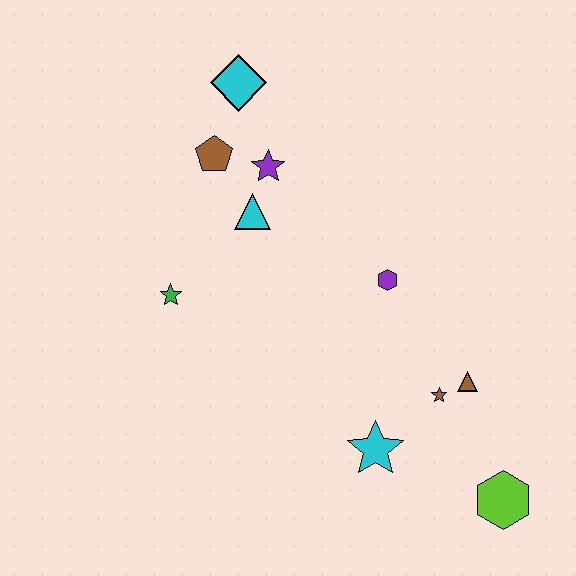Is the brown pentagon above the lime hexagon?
Yes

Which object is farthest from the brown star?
The cyan diamond is farthest from the brown star.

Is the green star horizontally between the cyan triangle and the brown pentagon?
No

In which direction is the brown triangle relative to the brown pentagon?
The brown triangle is to the right of the brown pentagon.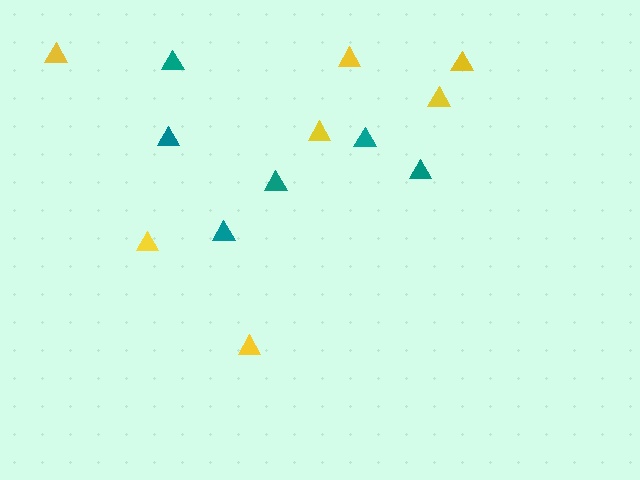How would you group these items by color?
There are 2 groups: one group of teal triangles (6) and one group of yellow triangles (7).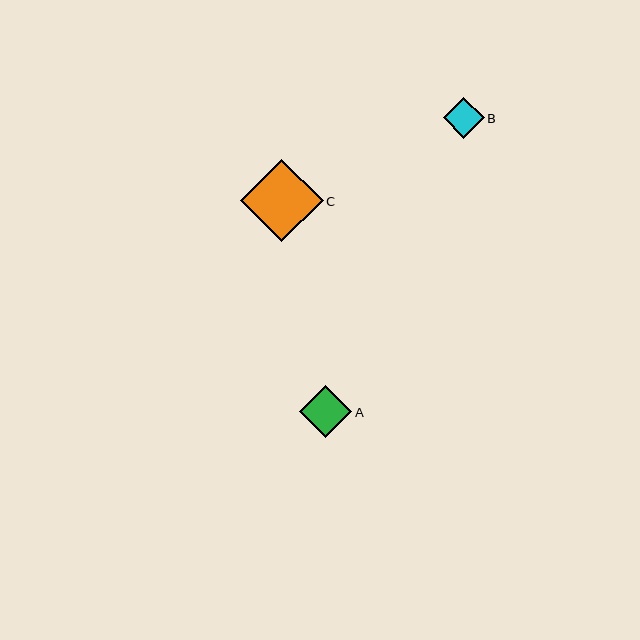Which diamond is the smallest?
Diamond B is the smallest with a size of approximately 41 pixels.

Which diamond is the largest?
Diamond C is the largest with a size of approximately 83 pixels.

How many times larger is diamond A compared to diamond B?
Diamond A is approximately 1.3 times the size of diamond B.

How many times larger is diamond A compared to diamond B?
Diamond A is approximately 1.3 times the size of diamond B.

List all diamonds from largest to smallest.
From largest to smallest: C, A, B.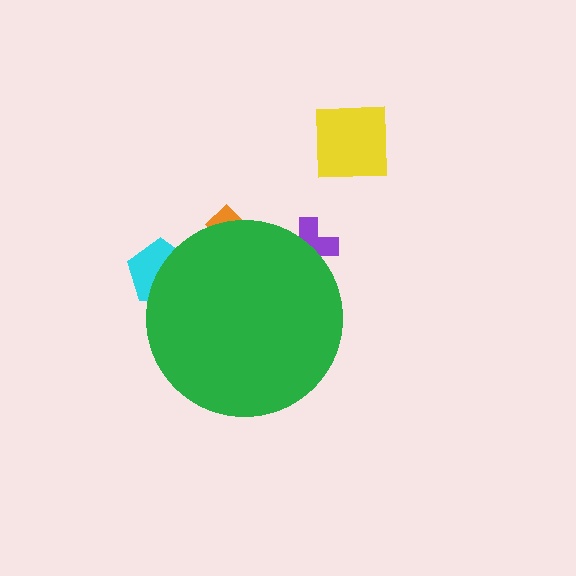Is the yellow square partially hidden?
No, the yellow square is fully visible.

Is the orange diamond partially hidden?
Yes, the orange diamond is partially hidden behind the green circle.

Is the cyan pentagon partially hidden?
Yes, the cyan pentagon is partially hidden behind the green circle.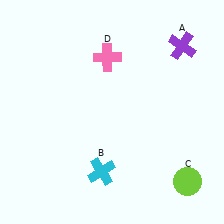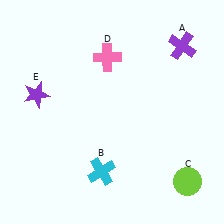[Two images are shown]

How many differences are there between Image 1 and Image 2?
There is 1 difference between the two images.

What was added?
A purple star (E) was added in Image 2.